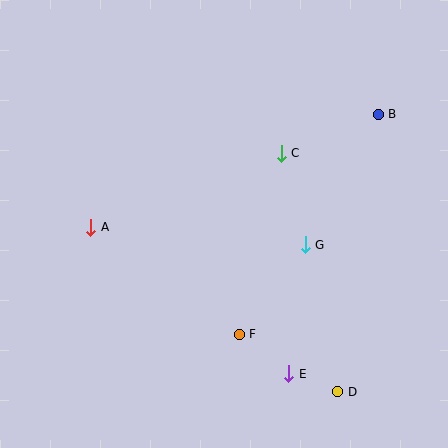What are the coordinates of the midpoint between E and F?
The midpoint between E and F is at (264, 354).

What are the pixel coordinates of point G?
Point G is at (305, 245).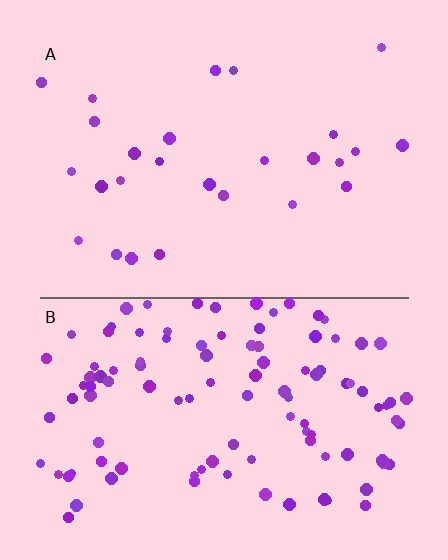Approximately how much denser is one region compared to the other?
Approximately 4.1× — region B over region A.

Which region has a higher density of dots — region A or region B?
B (the bottom).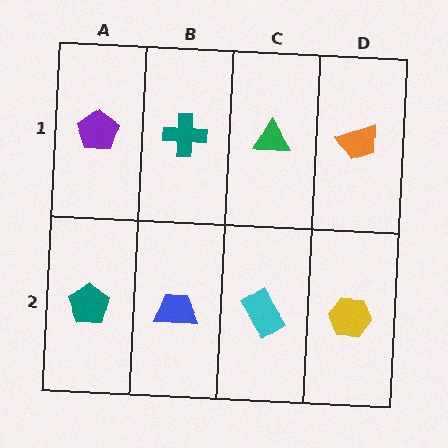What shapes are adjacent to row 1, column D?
A yellow hexagon (row 2, column D), a green triangle (row 1, column C).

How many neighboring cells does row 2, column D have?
2.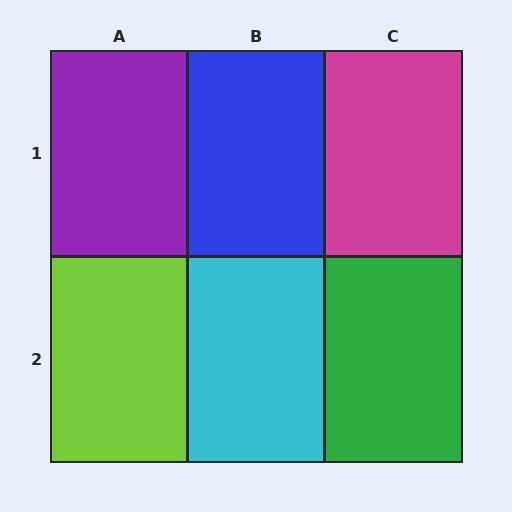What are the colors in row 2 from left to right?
Lime, cyan, green.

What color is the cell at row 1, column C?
Magenta.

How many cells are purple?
1 cell is purple.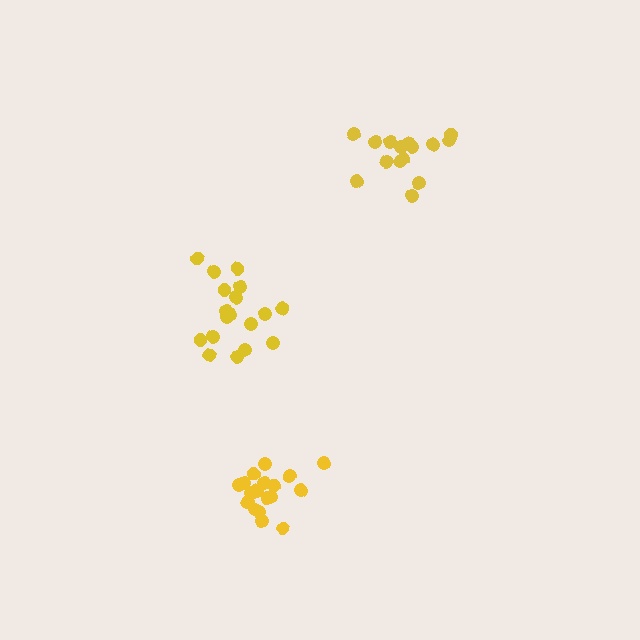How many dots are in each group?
Group 1: 18 dots, Group 2: 15 dots, Group 3: 19 dots (52 total).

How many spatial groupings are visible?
There are 3 spatial groupings.